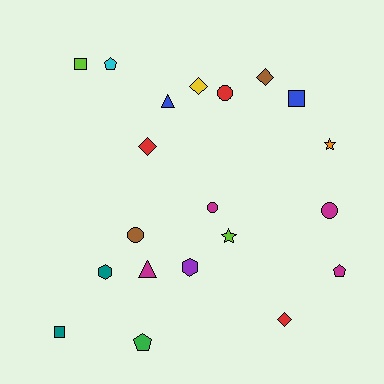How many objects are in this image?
There are 20 objects.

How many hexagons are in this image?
There are 2 hexagons.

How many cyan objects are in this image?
There is 1 cyan object.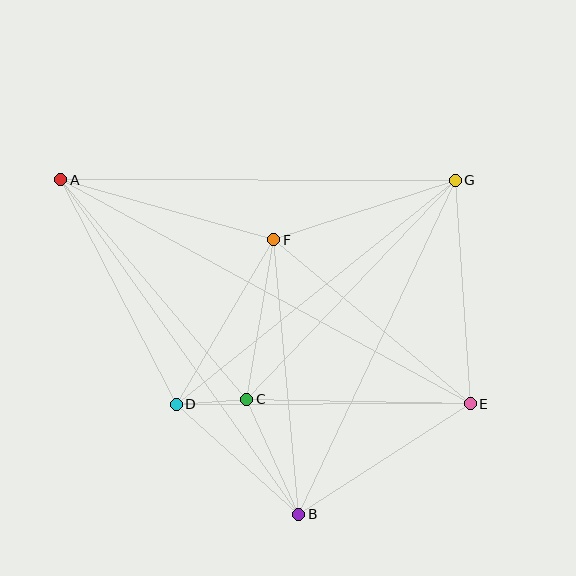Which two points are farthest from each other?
Points A and E are farthest from each other.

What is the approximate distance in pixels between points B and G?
The distance between B and G is approximately 369 pixels.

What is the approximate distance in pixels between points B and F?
The distance between B and F is approximately 275 pixels.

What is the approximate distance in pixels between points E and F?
The distance between E and F is approximately 256 pixels.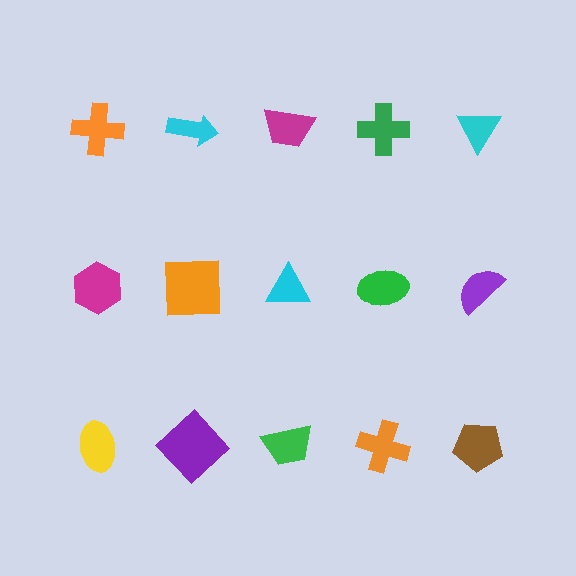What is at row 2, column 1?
A magenta hexagon.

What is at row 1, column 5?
A cyan triangle.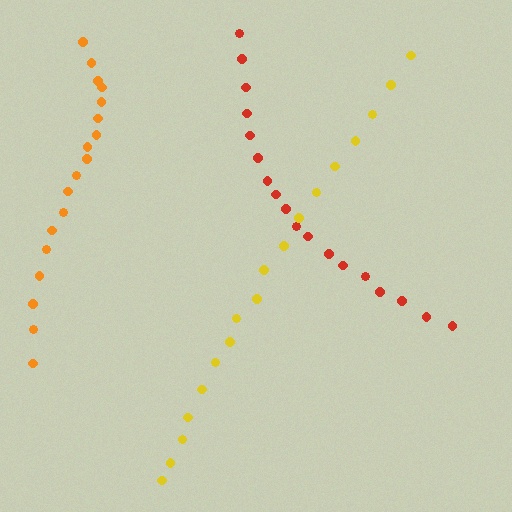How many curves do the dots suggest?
There are 3 distinct paths.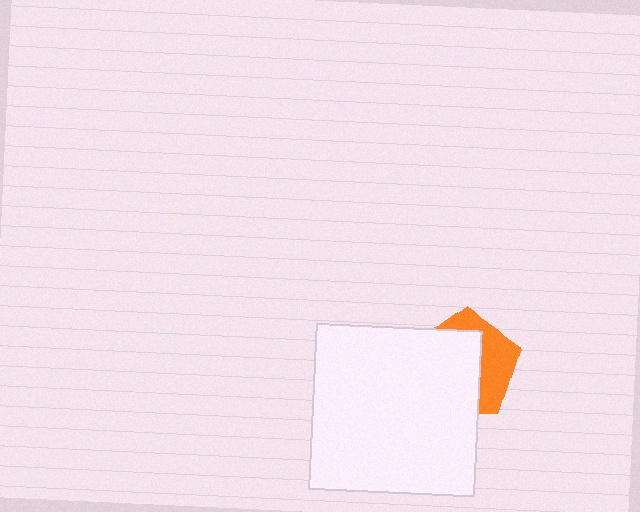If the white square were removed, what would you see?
You would see the complete orange pentagon.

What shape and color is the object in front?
The object in front is a white square.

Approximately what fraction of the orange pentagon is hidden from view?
Roughly 60% of the orange pentagon is hidden behind the white square.